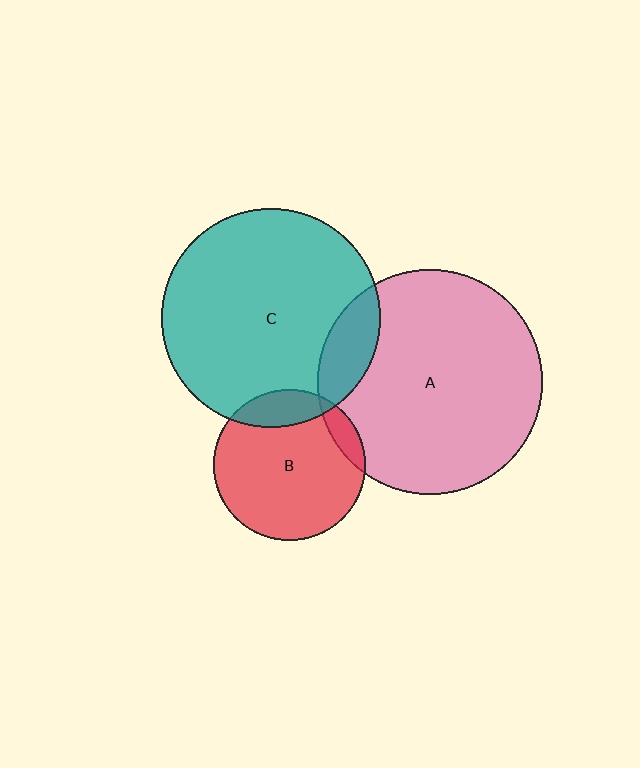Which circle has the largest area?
Circle A (pink).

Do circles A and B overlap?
Yes.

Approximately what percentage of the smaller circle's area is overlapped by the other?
Approximately 10%.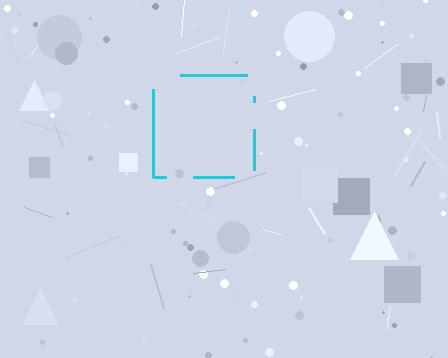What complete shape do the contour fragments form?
The contour fragments form a square.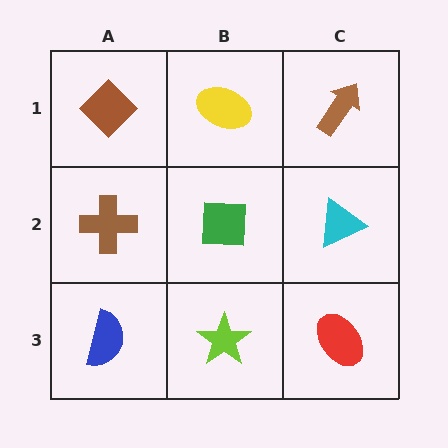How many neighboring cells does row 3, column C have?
2.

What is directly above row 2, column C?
A brown arrow.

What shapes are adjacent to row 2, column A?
A brown diamond (row 1, column A), a blue semicircle (row 3, column A), a green square (row 2, column B).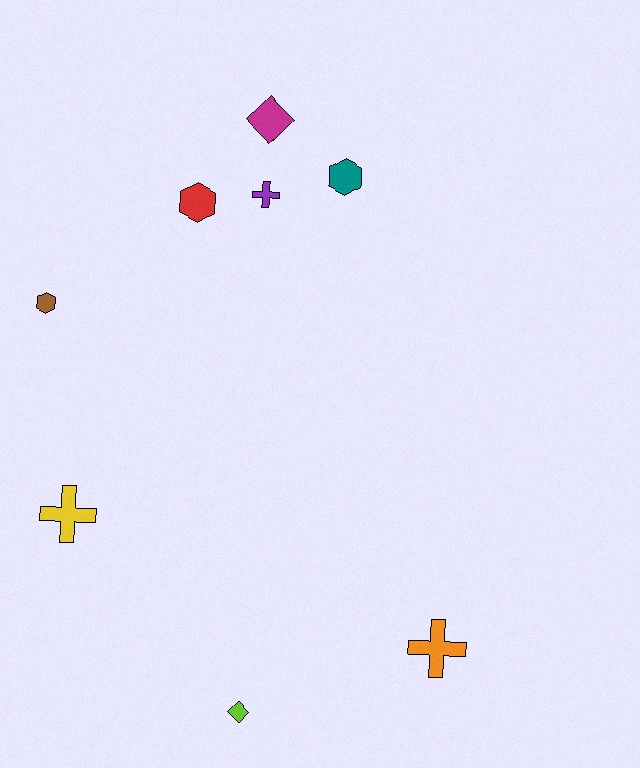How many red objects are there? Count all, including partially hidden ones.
There is 1 red object.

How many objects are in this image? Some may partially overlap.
There are 8 objects.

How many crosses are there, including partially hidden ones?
There are 3 crosses.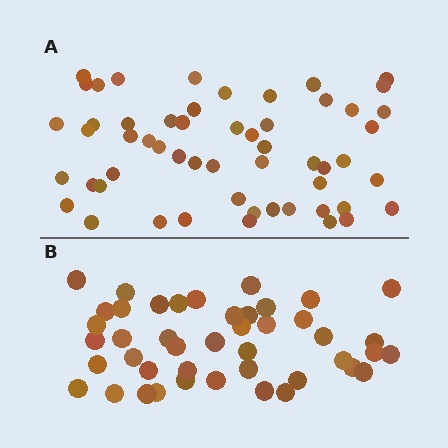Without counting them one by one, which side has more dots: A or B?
Region A (the top region) has more dots.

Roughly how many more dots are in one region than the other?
Region A has roughly 12 or so more dots than region B.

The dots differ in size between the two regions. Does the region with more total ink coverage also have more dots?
No. Region B has more total ink coverage because its dots are larger, but region A actually contains more individual dots. Total area can be misleading — the number of items is what matters here.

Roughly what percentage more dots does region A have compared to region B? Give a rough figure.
About 25% more.